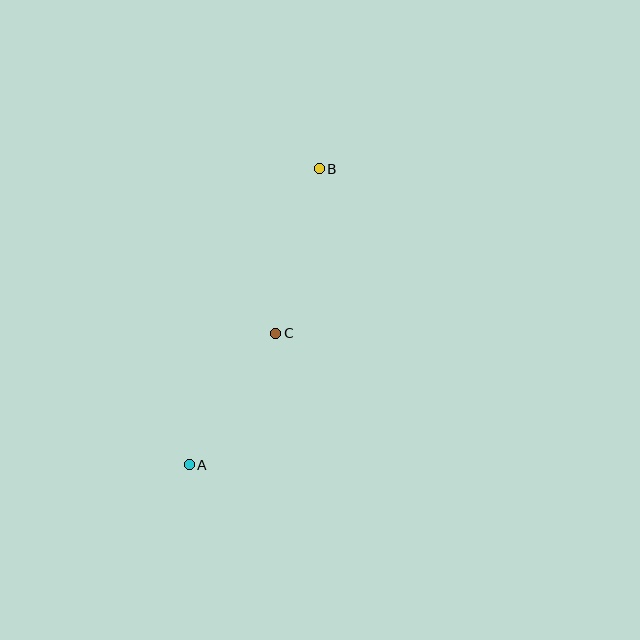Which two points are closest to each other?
Points A and C are closest to each other.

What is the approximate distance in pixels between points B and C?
The distance between B and C is approximately 170 pixels.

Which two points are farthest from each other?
Points A and B are farthest from each other.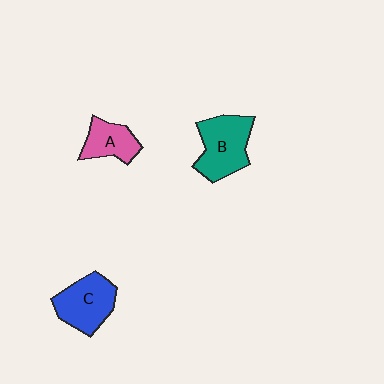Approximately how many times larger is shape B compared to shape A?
Approximately 1.6 times.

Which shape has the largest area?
Shape B (teal).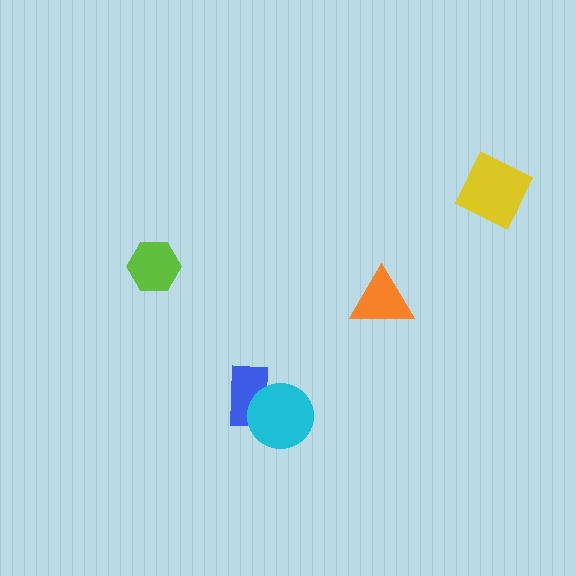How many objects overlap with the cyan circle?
1 object overlaps with the cyan circle.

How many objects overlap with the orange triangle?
0 objects overlap with the orange triangle.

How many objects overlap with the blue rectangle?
1 object overlaps with the blue rectangle.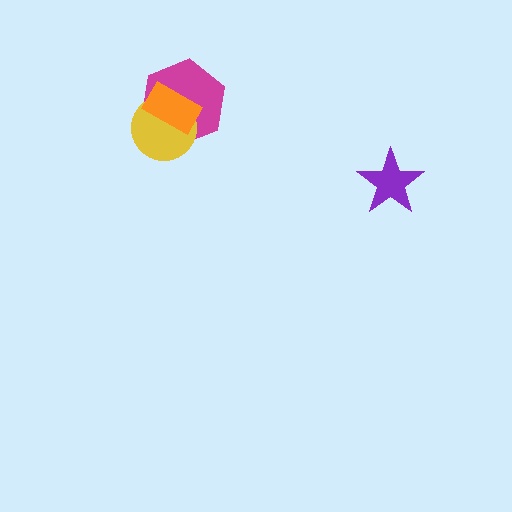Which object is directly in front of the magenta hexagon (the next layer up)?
The yellow circle is directly in front of the magenta hexagon.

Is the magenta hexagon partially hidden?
Yes, it is partially covered by another shape.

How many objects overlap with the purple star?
0 objects overlap with the purple star.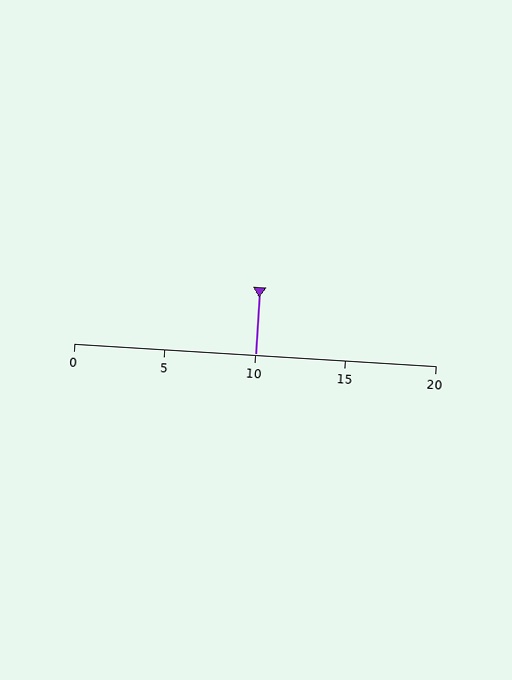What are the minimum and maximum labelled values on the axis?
The axis runs from 0 to 20.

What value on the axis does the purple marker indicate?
The marker indicates approximately 10.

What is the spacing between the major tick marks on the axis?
The major ticks are spaced 5 apart.